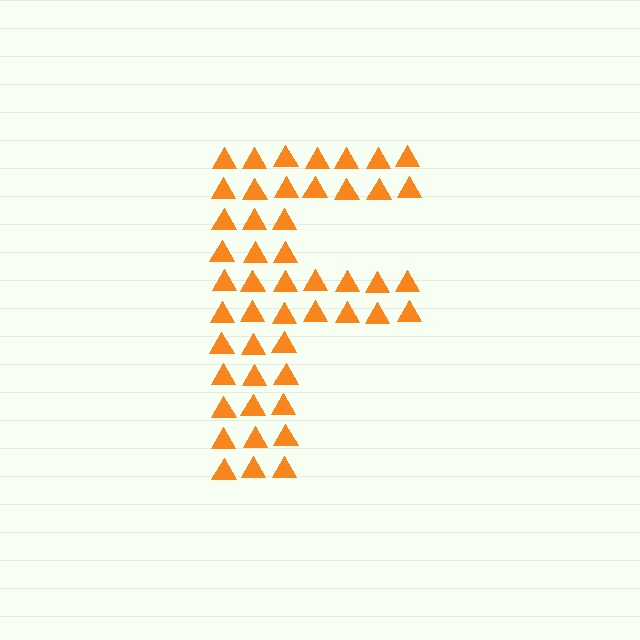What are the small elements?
The small elements are triangles.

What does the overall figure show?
The overall figure shows the letter F.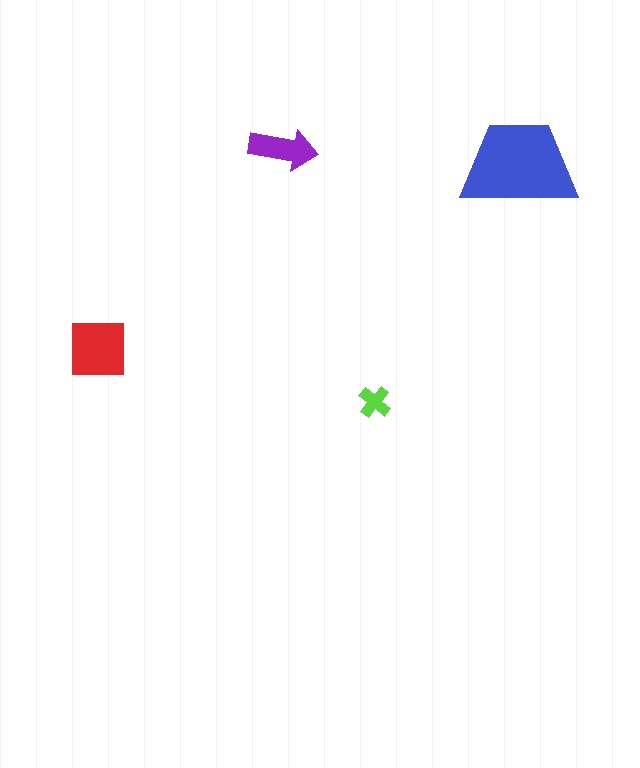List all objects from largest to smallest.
The blue trapezoid, the red square, the purple arrow, the lime cross.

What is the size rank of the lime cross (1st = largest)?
4th.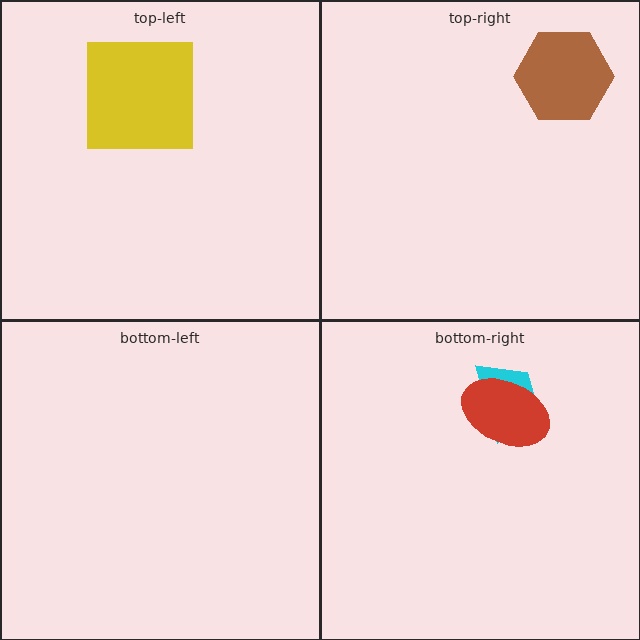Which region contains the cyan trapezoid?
The bottom-right region.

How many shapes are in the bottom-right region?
2.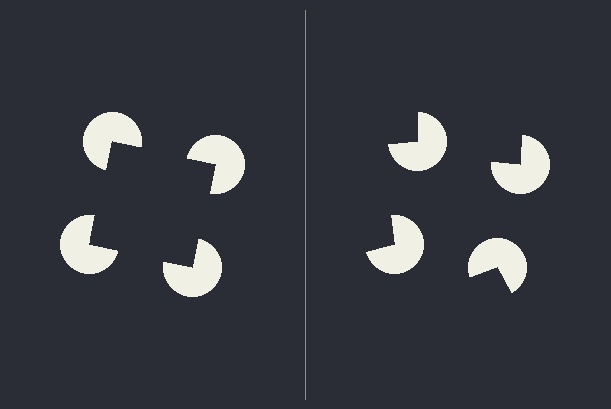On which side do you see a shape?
An illusory square appears on the left side. On the right side the wedge cuts are rotated, so no coherent shape forms.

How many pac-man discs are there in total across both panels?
8 — 4 on each side.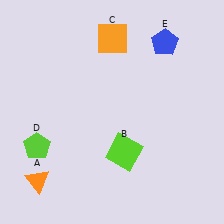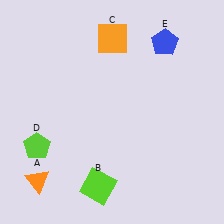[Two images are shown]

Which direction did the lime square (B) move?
The lime square (B) moved down.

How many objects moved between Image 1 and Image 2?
1 object moved between the two images.